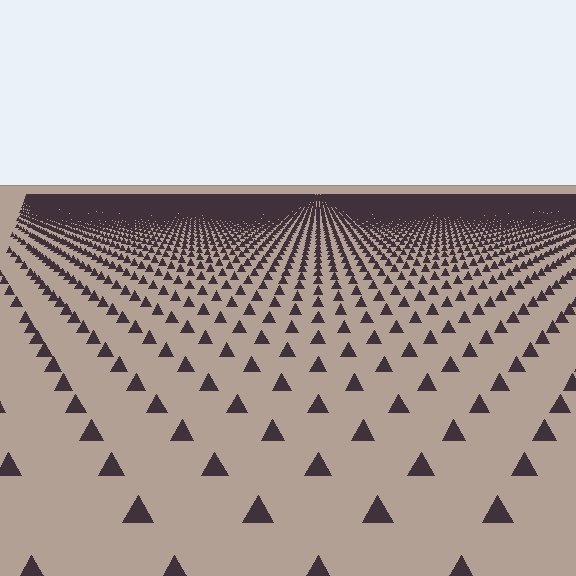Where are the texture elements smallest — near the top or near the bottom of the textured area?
Near the top.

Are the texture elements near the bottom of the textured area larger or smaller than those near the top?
Larger. Near the bottom, elements are closer to the viewer and appear at a bigger on-screen size.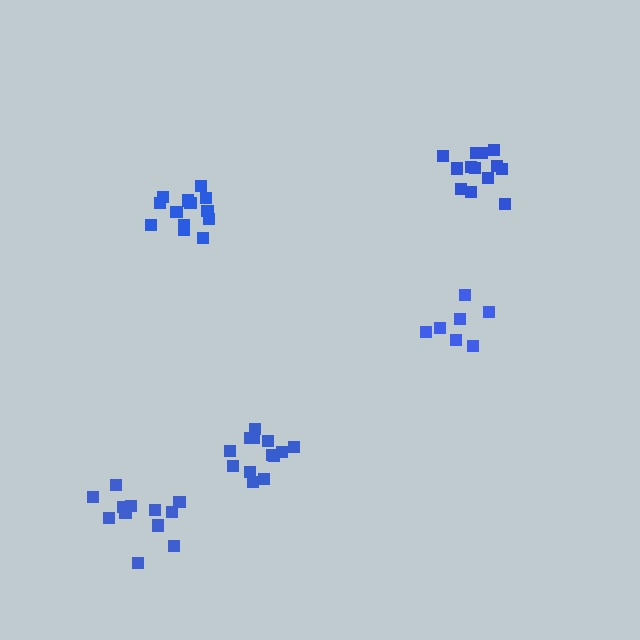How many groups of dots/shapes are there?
There are 5 groups.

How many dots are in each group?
Group 1: 7 dots, Group 2: 13 dots, Group 3: 13 dots, Group 4: 12 dots, Group 5: 13 dots (58 total).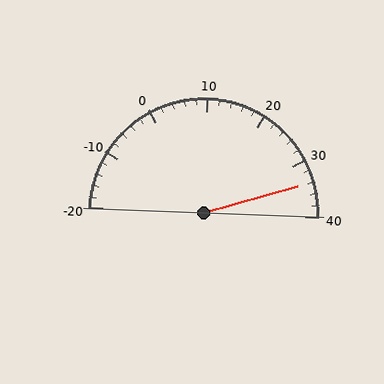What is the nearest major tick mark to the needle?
The nearest major tick mark is 30.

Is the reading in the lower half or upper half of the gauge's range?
The reading is in the upper half of the range (-20 to 40).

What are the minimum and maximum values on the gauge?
The gauge ranges from -20 to 40.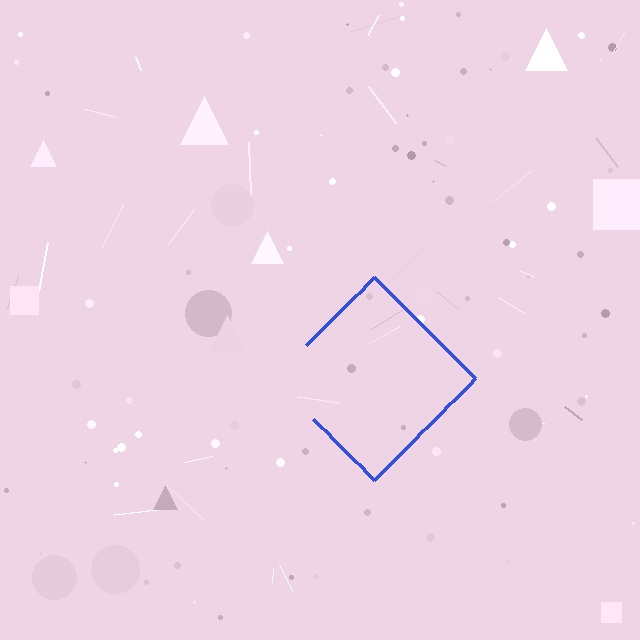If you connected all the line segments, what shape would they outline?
They would outline a diamond.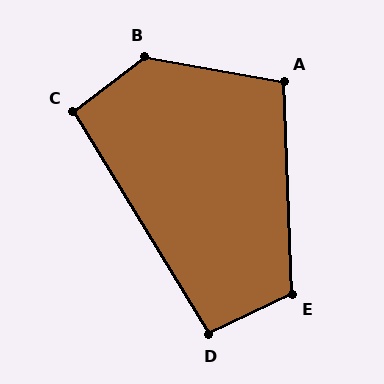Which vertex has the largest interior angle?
B, at approximately 132 degrees.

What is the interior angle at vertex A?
Approximately 103 degrees (obtuse).